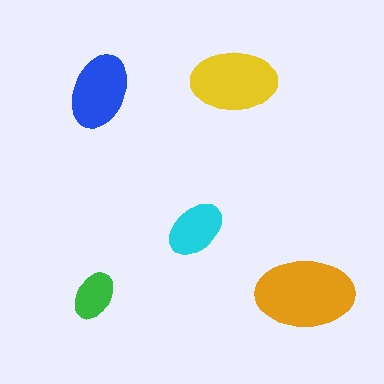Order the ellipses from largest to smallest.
the orange one, the yellow one, the blue one, the cyan one, the green one.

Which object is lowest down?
The green ellipse is bottommost.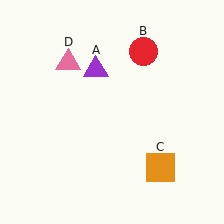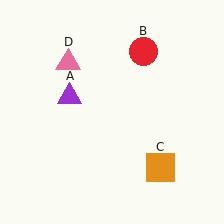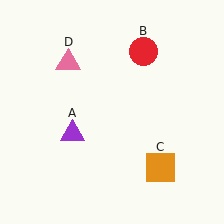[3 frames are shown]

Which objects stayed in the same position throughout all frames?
Red circle (object B) and orange square (object C) and pink triangle (object D) remained stationary.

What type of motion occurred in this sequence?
The purple triangle (object A) rotated counterclockwise around the center of the scene.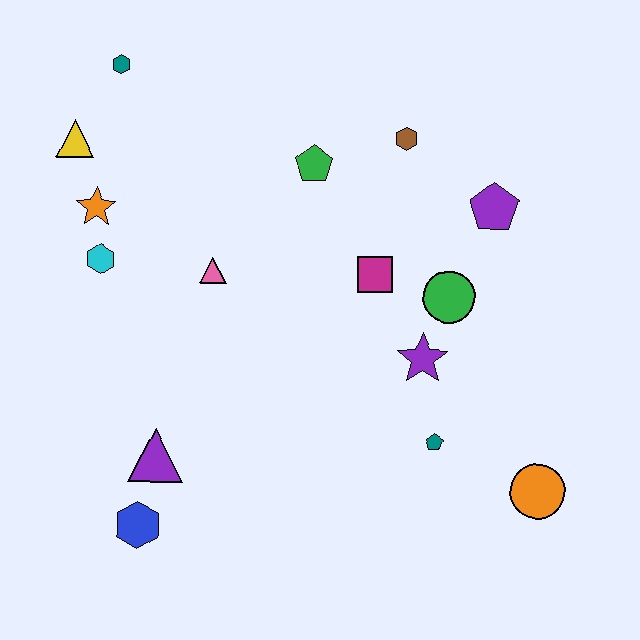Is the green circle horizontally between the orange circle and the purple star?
Yes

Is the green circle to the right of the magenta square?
Yes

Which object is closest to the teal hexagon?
The yellow triangle is closest to the teal hexagon.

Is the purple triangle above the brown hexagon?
No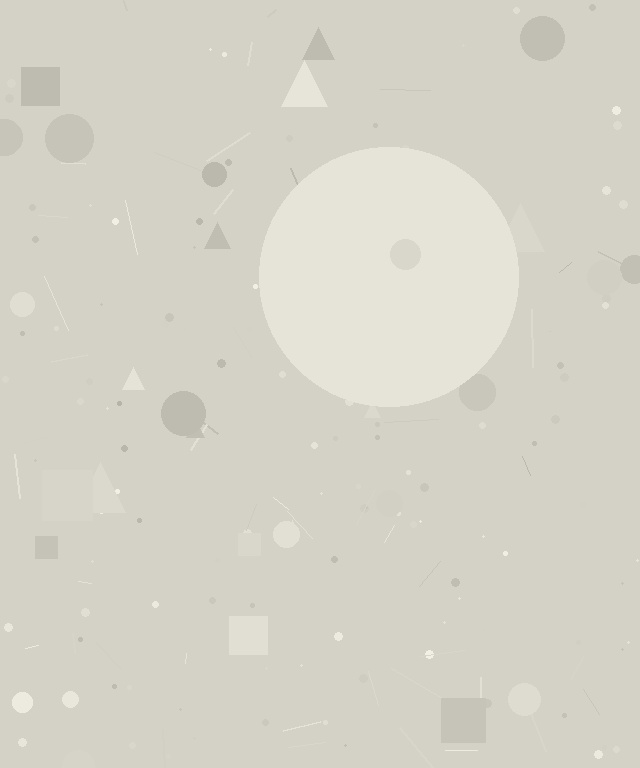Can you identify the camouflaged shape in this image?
The camouflaged shape is a circle.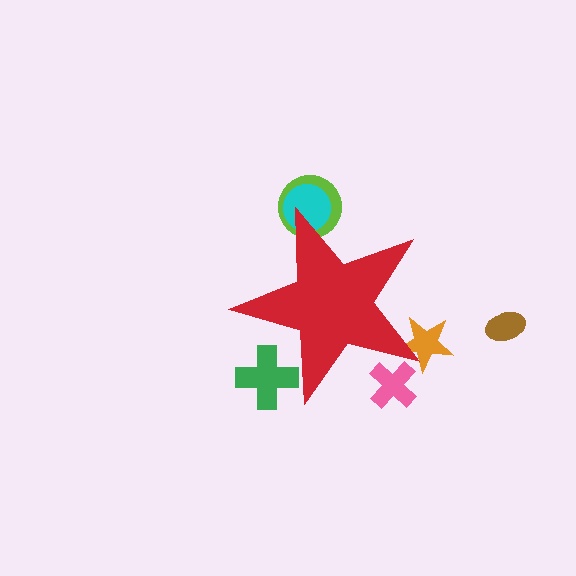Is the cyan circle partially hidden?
Yes, the cyan circle is partially hidden behind the red star.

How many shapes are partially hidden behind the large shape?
5 shapes are partially hidden.